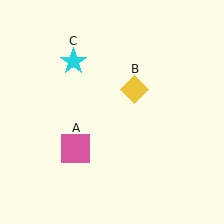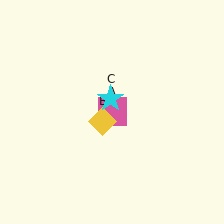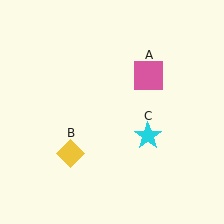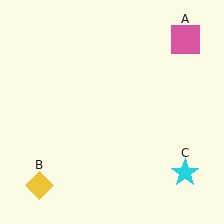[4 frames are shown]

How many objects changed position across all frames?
3 objects changed position: pink square (object A), yellow diamond (object B), cyan star (object C).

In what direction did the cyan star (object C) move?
The cyan star (object C) moved down and to the right.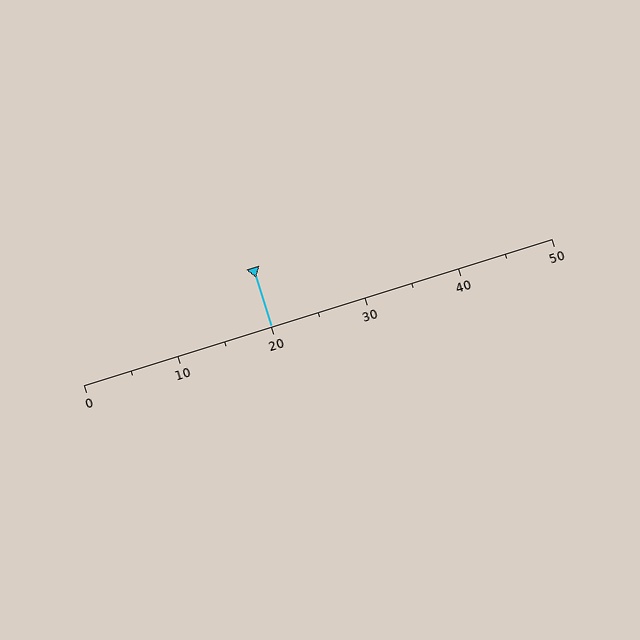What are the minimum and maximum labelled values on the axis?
The axis runs from 0 to 50.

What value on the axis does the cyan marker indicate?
The marker indicates approximately 20.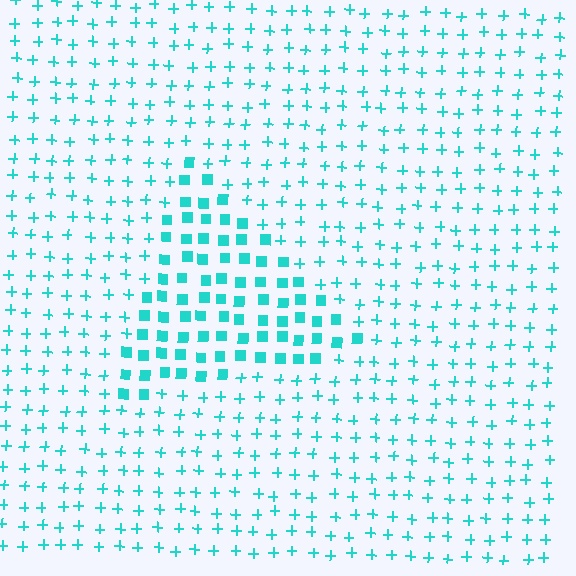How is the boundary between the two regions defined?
The boundary is defined by a change in element shape: squares inside vs. plus signs outside. All elements share the same color and spacing.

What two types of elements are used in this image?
The image uses squares inside the triangle region and plus signs outside it.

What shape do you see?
I see a triangle.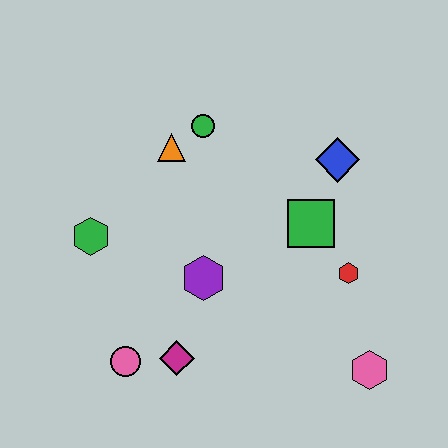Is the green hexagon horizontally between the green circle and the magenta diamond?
No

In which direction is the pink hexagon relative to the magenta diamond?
The pink hexagon is to the right of the magenta diamond.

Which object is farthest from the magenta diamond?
The blue diamond is farthest from the magenta diamond.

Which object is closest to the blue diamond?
The green square is closest to the blue diamond.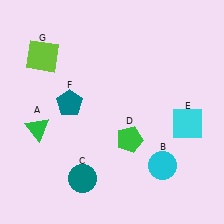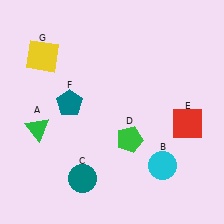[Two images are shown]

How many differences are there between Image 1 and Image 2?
There are 2 differences between the two images.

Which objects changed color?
E changed from cyan to red. G changed from lime to yellow.